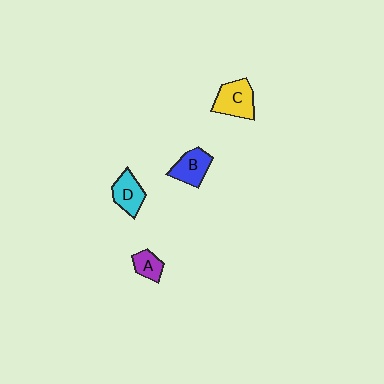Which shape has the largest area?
Shape C (yellow).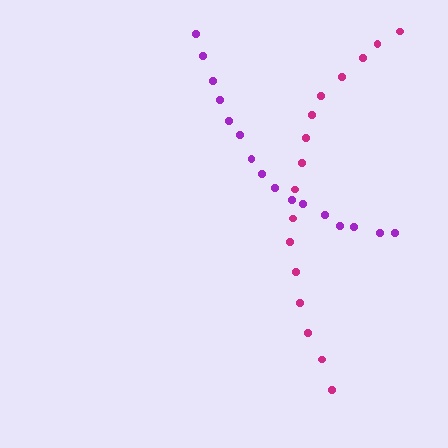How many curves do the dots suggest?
There are 2 distinct paths.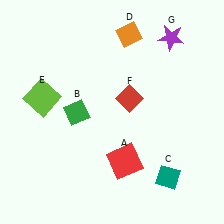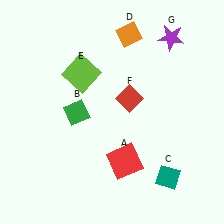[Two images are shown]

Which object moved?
The lime square (E) moved right.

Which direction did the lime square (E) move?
The lime square (E) moved right.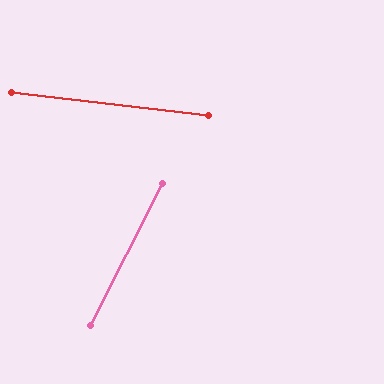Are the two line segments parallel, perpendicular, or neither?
Neither parallel nor perpendicular — they differ by about 69°.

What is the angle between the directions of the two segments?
Approximately 69 degrees.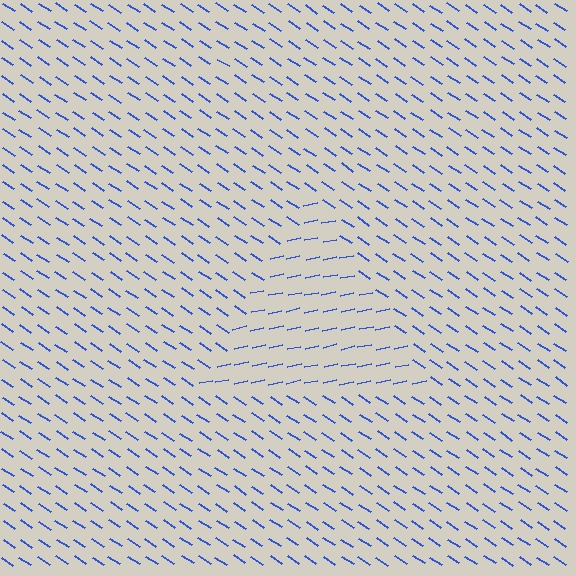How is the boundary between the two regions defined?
The boundary is defined purely by a change in line orientation (approximately 45 degrees difference). All lines are the same color and thickness.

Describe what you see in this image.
The image is filled with small blue line segments. A triangle region in the image has lines oriented differently from the surrounding lines, creating a visible texture boundary.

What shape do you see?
I see a triangle.